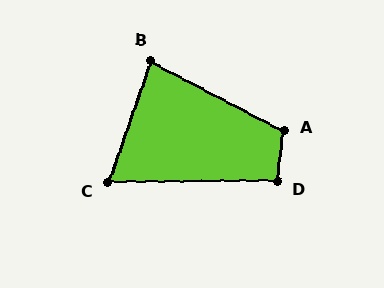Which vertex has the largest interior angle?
A, at approximately 110 degrees.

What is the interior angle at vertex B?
Approximately 82 degrees (acute).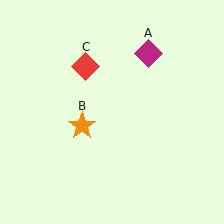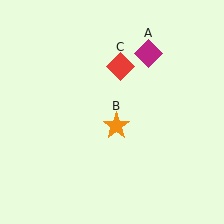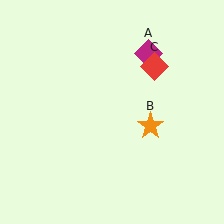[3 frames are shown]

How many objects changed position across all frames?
2 objects changed position: orange star (object B), red diamond (object C).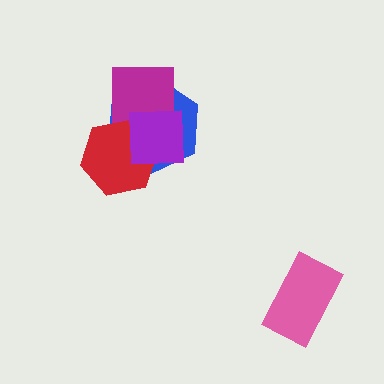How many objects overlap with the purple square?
3 objects overlap with the purple square.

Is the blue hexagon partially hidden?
Yes, it is partially covered by another shape.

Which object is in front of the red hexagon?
The purple square is in front of the red hexagon.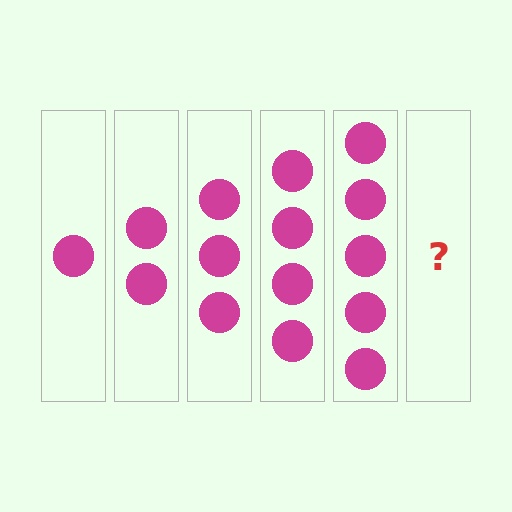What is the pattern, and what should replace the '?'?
The pattern is that each step adds one more circle. The '?' should be 6 circles.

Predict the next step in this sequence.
The next step is 6 circles.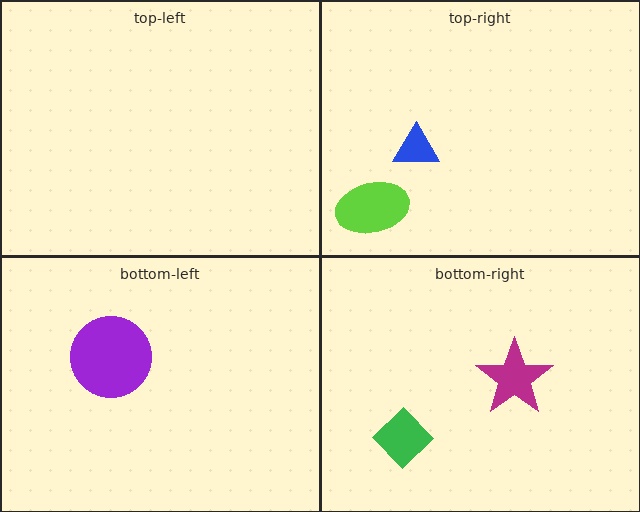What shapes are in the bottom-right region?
The magenta star, the green diamond.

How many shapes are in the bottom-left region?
1.